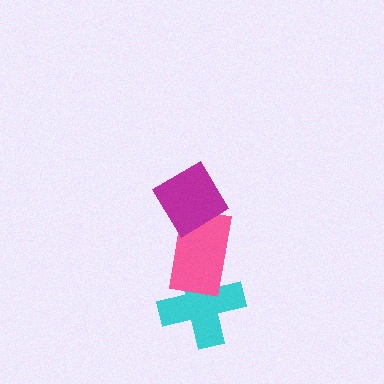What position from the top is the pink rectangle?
The pink rectangle is 2nd from the top.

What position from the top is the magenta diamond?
The magenta diamond is 1st from the top.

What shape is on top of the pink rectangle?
The magenta diamond is on top of the pink rectangle.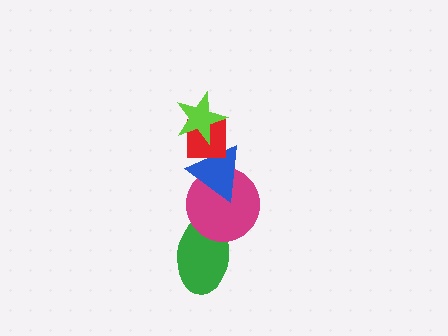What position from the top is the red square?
The red square is 2nd from the top.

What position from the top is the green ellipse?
The green ellipse is 5th from the top.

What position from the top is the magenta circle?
The magenta circle is 4th from the top.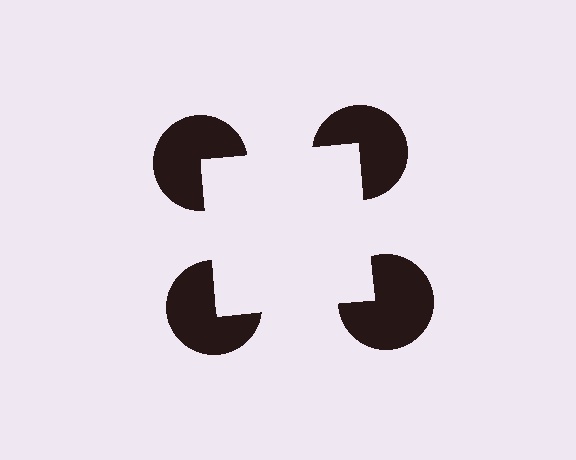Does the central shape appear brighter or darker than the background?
It typically appears slightly brighter than the background, even though no actual brightness change is drawn.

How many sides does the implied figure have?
4 sides.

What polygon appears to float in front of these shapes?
An illusory square — its edges are inferred from the aligned wedge cuts in the pac-man discs, not physically drawn.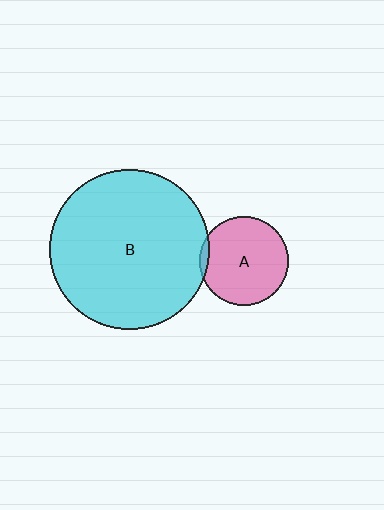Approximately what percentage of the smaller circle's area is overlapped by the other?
Approximately 5%.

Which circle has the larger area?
Circle B (cyan).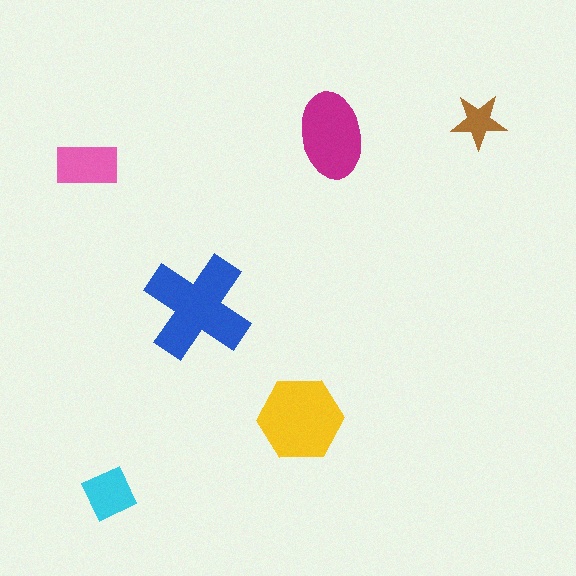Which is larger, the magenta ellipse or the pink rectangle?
The magenta ellipse.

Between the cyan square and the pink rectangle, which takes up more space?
The pink rectangle.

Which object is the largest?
The blue cross.